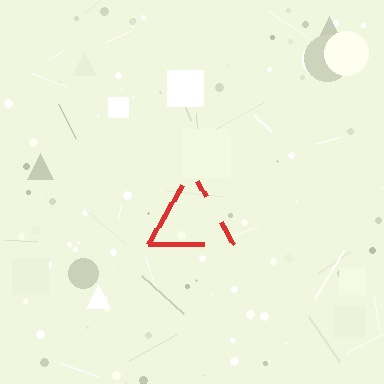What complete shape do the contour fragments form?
The contour fragments form a triangle.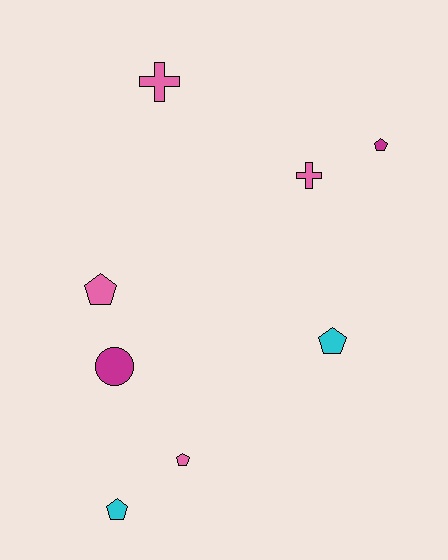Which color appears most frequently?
Pink, with 4 objects.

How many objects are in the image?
There are 8 objects.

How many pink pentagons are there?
There are 2 pink pentagons.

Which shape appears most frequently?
Pentagon, with 5 objects.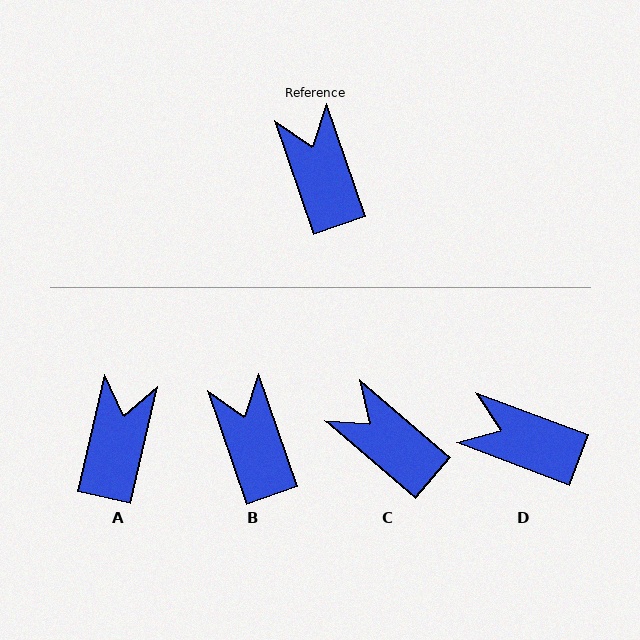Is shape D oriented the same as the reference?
No, it is off by about 50 degrees.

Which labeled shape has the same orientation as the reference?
B.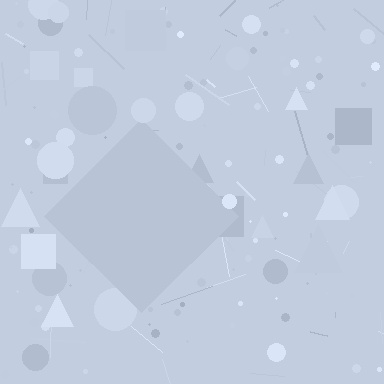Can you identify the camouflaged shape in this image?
The camouflaged shape is a diamond.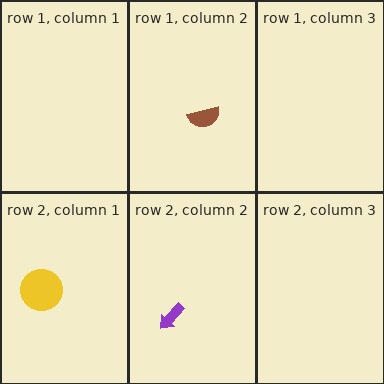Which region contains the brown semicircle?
The row 1, column 2 region.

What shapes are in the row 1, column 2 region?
The brown semicircle.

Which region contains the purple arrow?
The row 2, column 2 region.